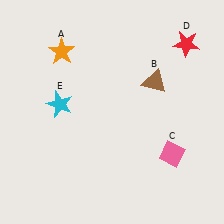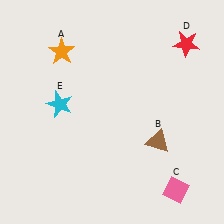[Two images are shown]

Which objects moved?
The objects that moved are: the brown triangle (B), the pink diamond (C).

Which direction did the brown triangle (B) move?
The brown triangle (B) moved down.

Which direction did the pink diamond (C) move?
The pink diamond (C) moved down.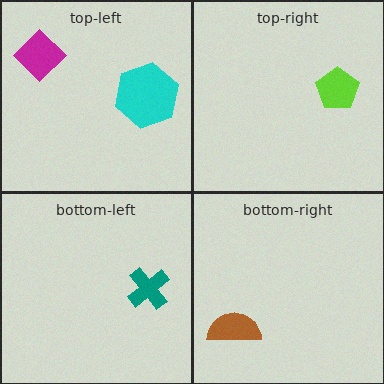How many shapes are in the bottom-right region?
1.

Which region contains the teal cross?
The bottom-left region.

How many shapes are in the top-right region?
1.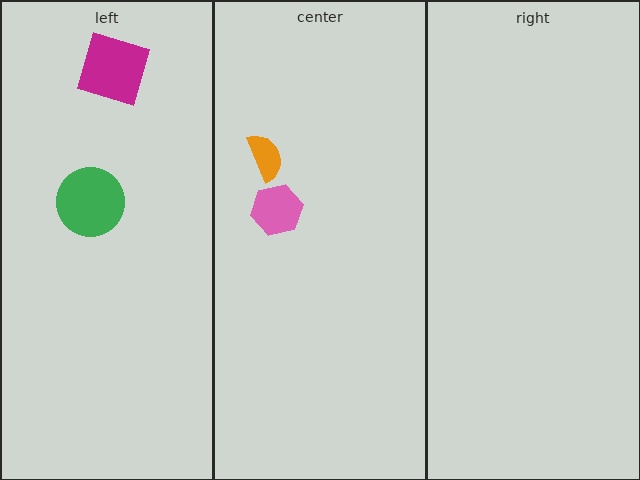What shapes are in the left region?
The magenta square, the green circle.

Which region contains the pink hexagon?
The center region.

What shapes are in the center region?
The orange semicircle, the pink hexagon.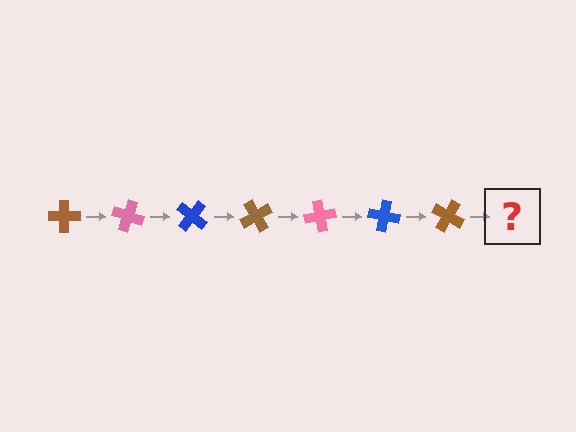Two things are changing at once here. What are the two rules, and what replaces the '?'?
The two rules are that it rotates 20 degrees each step and the color cycles through brown, pink, and blue. The '?' should be a pink cross, rotated 140 degrees from the start.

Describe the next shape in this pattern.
It should be a pink cross, rotated 140 degrees from the start.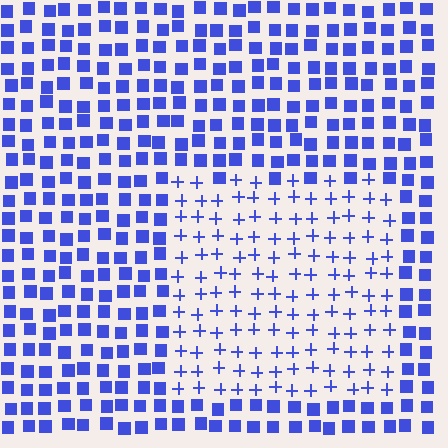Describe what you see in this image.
The image is filled with small blue elements arranged in a uniform grid. A rectangle-shaped region contains plus signs, while the surrounding area contains squares. The boundary is defined purely by the change in element shape.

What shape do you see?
I see a rectangle.